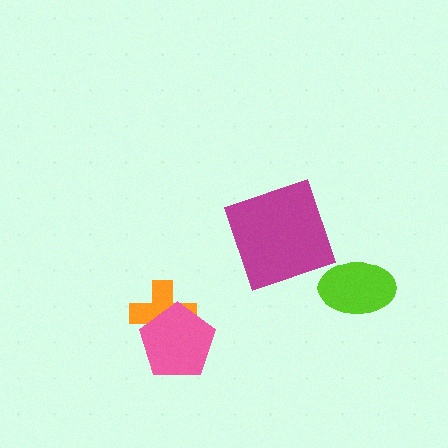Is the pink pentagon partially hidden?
No, no other shape covers it.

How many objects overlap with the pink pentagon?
1 object overlaps with the pink pentagon.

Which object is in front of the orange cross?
The pink pentagon is in front of the orange cross.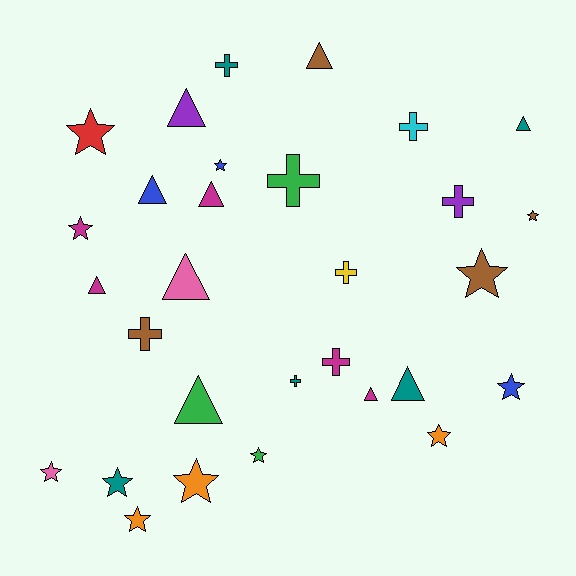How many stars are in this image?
There are 12 stars.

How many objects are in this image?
There are 30 objects.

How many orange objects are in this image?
There are 3 orange objects.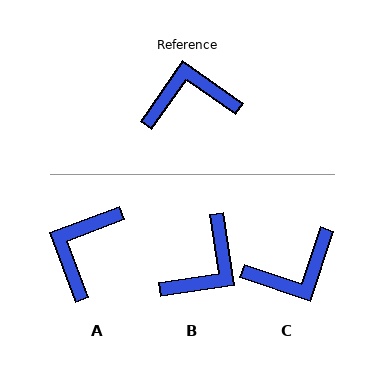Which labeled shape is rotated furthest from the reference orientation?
C, about 164 degrees away.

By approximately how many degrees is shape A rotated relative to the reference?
Approximately 55 degrees counter-clockwise.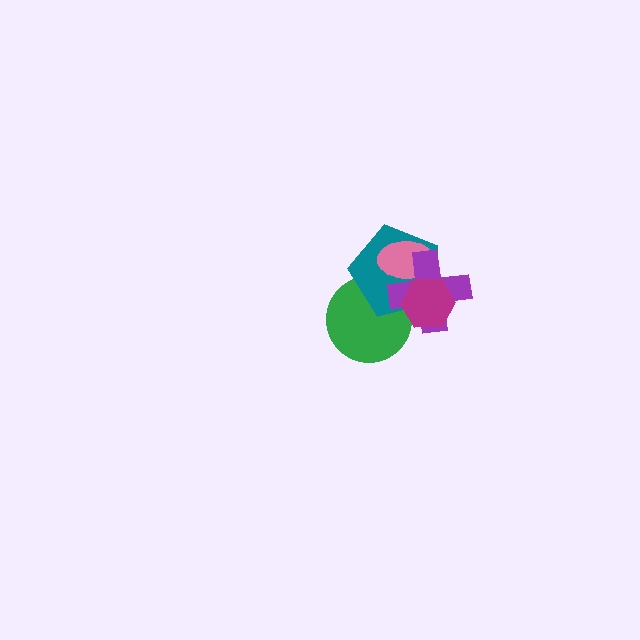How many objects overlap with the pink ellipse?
3 objects overlap with the pink ellipse.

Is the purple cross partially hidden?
Yes, it is partially covered by another shape.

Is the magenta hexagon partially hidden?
No, no other shape covers it.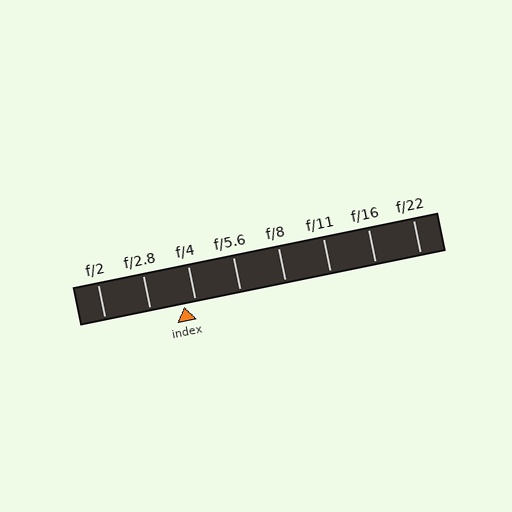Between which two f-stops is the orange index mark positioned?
The index mark is between f/2.8 and f/4.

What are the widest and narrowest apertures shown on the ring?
The widest aperture shown is f/2 and the narrowest is f/22.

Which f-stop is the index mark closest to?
The index mark is closest to f/4.